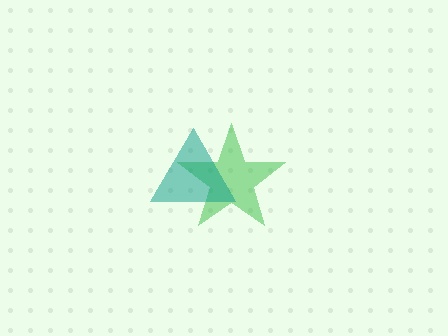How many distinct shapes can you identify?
There are 2 distinct shapes: a green star, a teal triangle.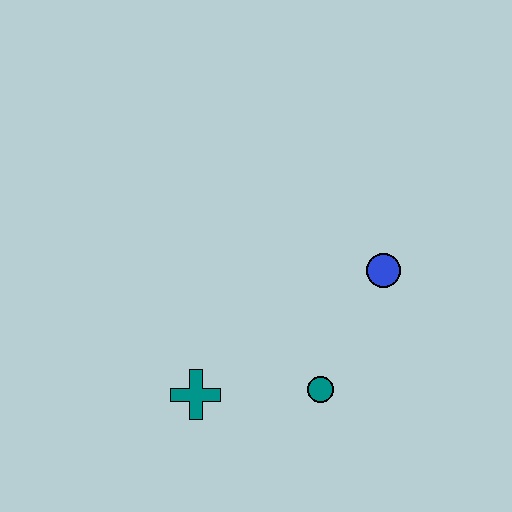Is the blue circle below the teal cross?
No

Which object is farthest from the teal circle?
The blue circle is farthest from the teal circle.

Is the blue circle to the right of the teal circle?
Yes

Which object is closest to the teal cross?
The teal circle is closest to the teal cross.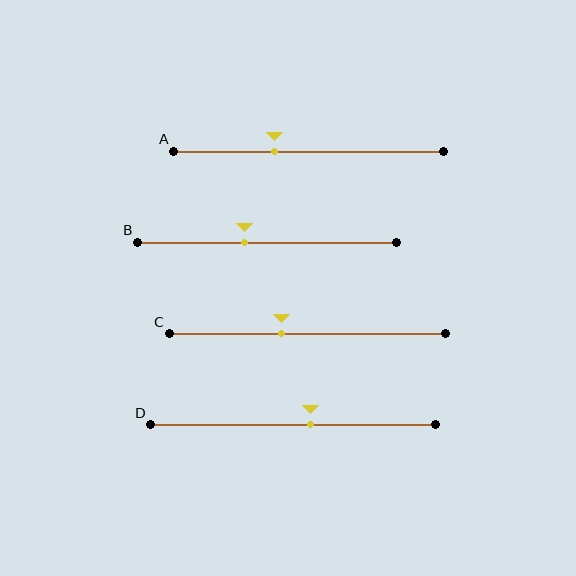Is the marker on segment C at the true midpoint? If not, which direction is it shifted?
No, the marker on segment C is shifted to the left by about 9% of the segment length.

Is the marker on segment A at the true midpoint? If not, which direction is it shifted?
No, the marker on segment A is shifted to the left by about 13% of the segment length.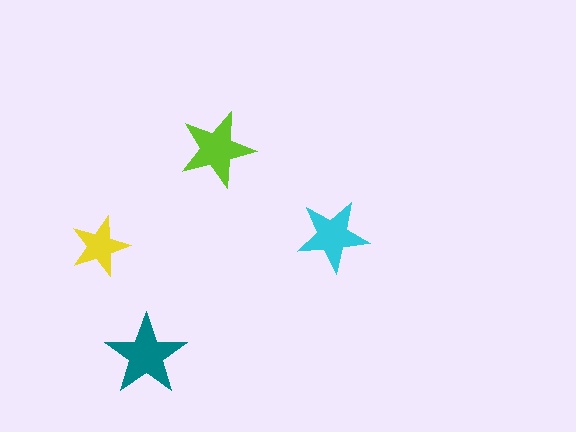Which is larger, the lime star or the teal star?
The teal one.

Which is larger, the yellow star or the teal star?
The teal one.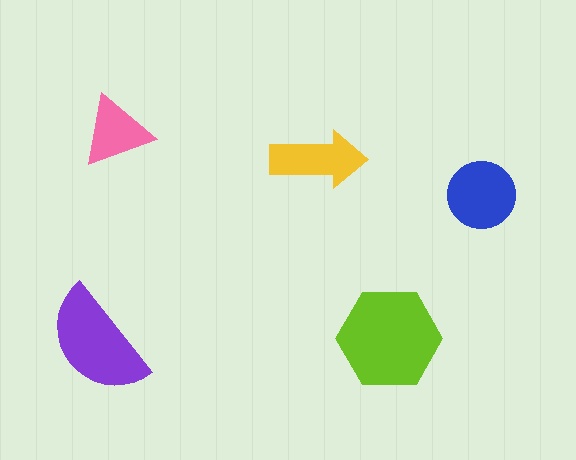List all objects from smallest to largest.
The pink triangle, the yellow arrow, the blue circle, the purple semicircle, the lime hexagon.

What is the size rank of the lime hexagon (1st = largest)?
1st.